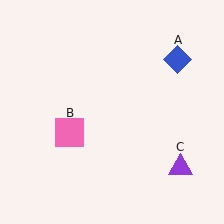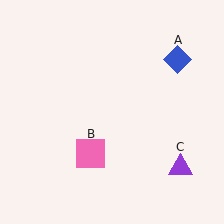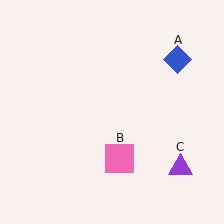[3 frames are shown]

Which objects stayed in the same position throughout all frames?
Blue diamond (object A) and purple triangle (object C) remained stationary.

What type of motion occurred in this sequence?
The pink square (object B) rotated counterclockwise around the center of the scene.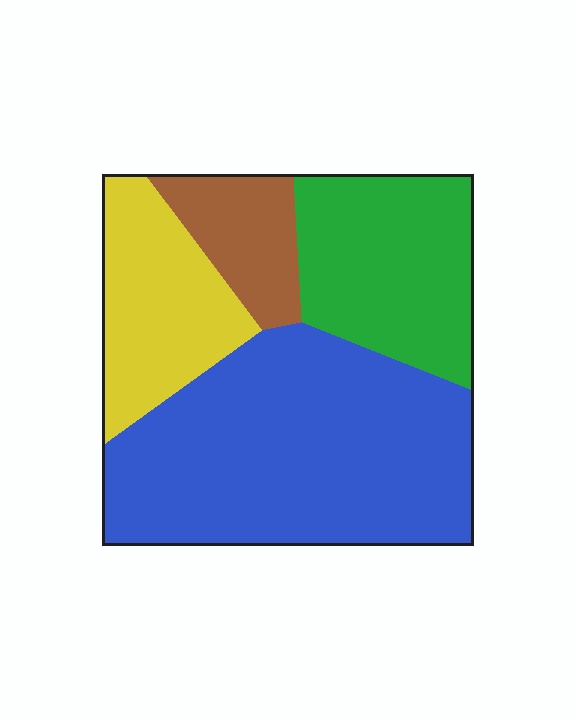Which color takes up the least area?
Brown, at roughly 10%.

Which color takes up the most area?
Blue, at roughly 50%.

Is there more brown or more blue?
Blue.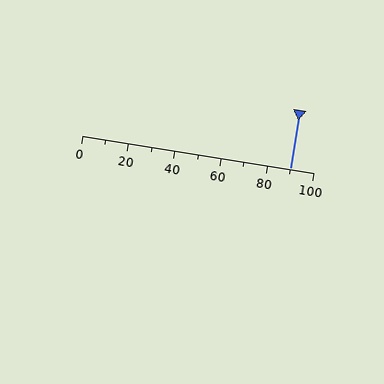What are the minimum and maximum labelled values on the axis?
The axis runs from 0 to 100.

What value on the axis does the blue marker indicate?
The marker indicates approximately 90.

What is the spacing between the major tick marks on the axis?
The major ticks are spaced 20 apart.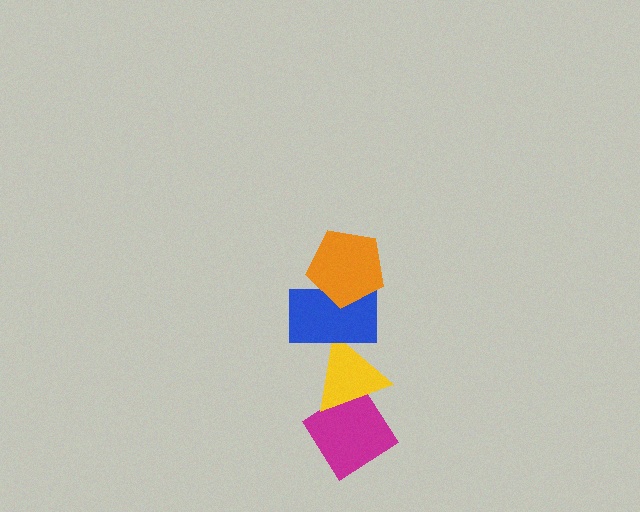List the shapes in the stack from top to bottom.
From top to bottom: the orange pentagon, the blue rectangle, the yellow triangle, the magenta diamond.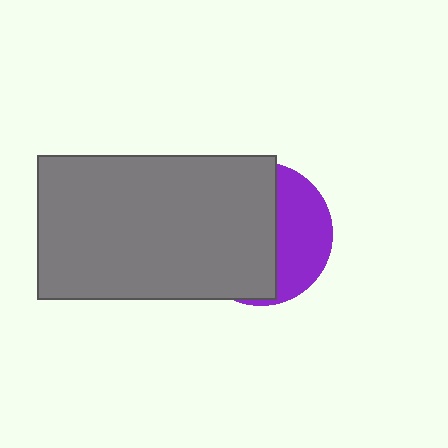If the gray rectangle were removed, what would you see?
You would see the complete purple circle.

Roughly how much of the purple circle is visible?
A small part of it is visible (roughly 37%).